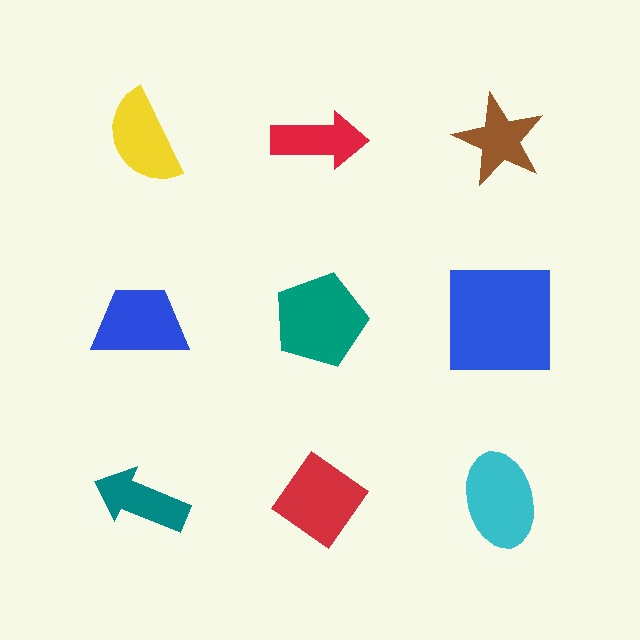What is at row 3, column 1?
A teal arrow.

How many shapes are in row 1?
3 shapes.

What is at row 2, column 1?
A blue trapezoid.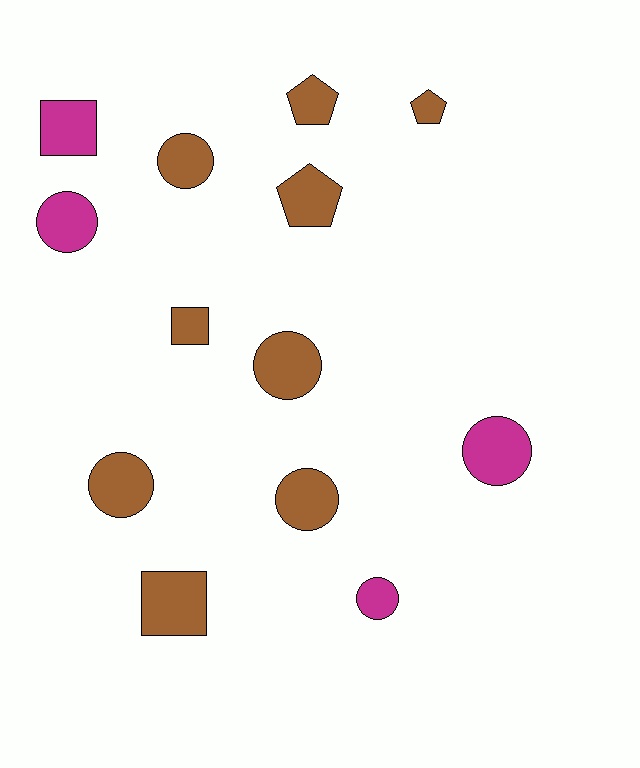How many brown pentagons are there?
There are 3 brown pentagons.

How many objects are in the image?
There are 13 objects.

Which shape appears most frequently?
Circle, with 7 objects.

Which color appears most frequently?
Brown, with 9 objects.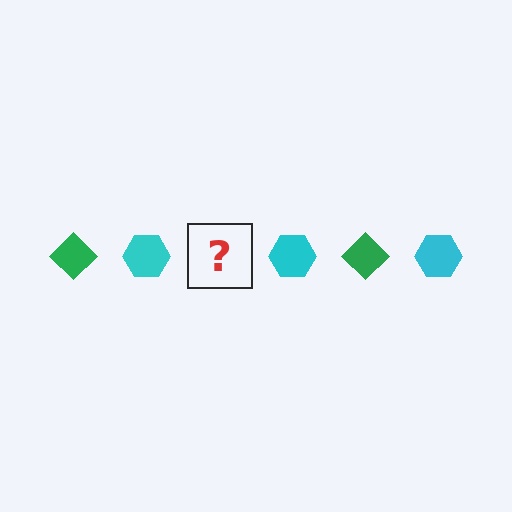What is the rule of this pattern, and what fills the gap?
The rule is that the pattern alternates between green diamond and cyan hexagon. The gap should be filled with a green diamond.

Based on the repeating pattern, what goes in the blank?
The blank should be a green diamond.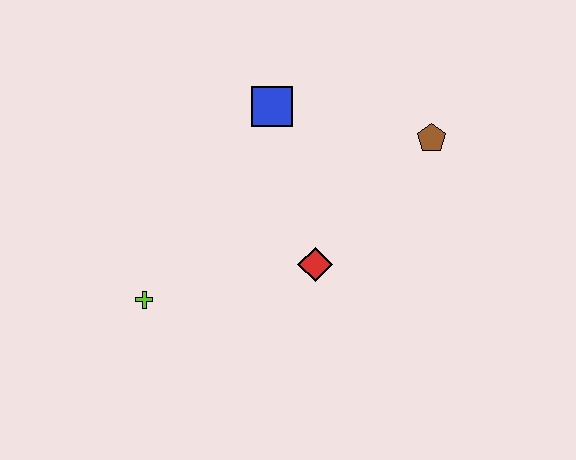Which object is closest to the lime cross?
The red diamond is closest to the lime cross.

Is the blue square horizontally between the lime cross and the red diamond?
Yes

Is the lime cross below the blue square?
Yes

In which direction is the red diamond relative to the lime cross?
The red diamond is to the right of the lime cross.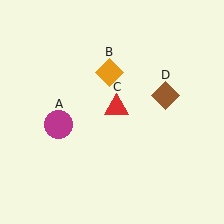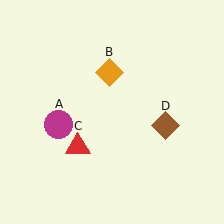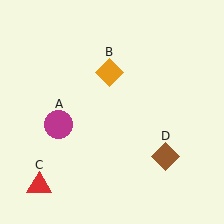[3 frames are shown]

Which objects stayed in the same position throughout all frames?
Magenta circle (object A) and orange diamond (object B) remained stationary.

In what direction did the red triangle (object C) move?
The red triangle (object C) moved down and to the left.